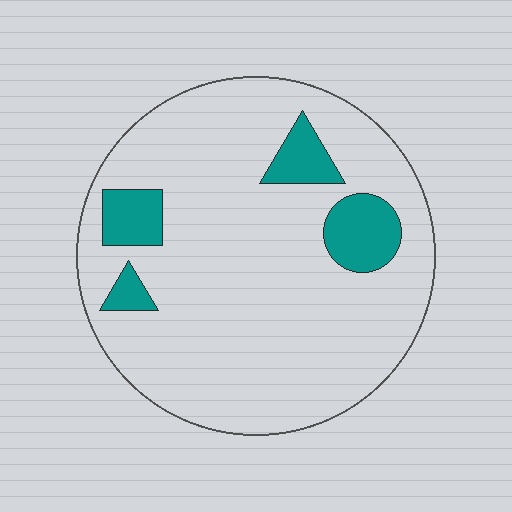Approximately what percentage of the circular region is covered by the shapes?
Approximately 15%.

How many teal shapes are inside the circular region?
4.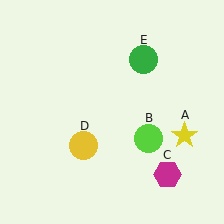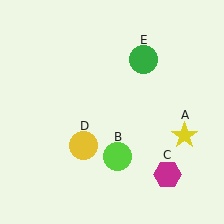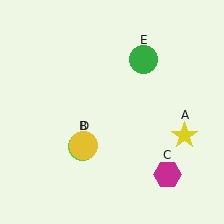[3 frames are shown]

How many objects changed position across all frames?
1 object changed position: lime circle (object B).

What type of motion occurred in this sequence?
The lime circle (object B) rotated clockwise around the center of the scene.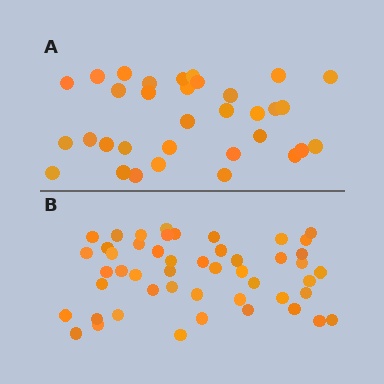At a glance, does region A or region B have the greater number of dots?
Region B (the bottom region) has more dots.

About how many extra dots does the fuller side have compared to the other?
Region B has approximately 15 more dots than region A.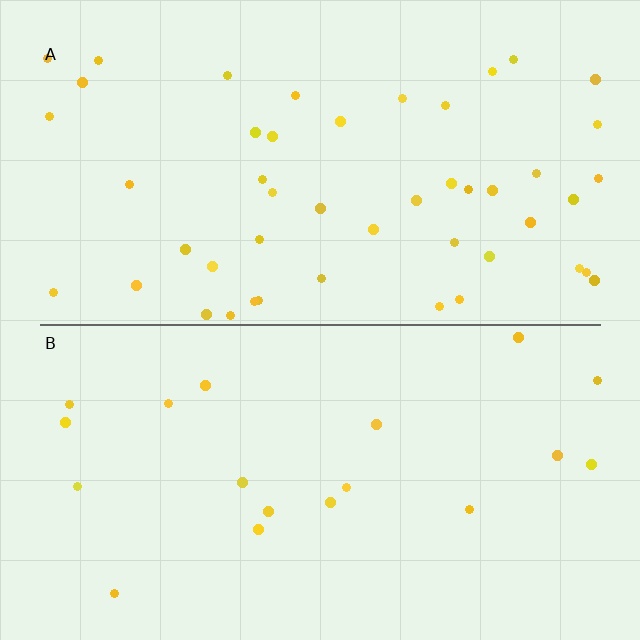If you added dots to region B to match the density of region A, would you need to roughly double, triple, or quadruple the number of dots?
Approximately triple.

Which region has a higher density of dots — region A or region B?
A (the top).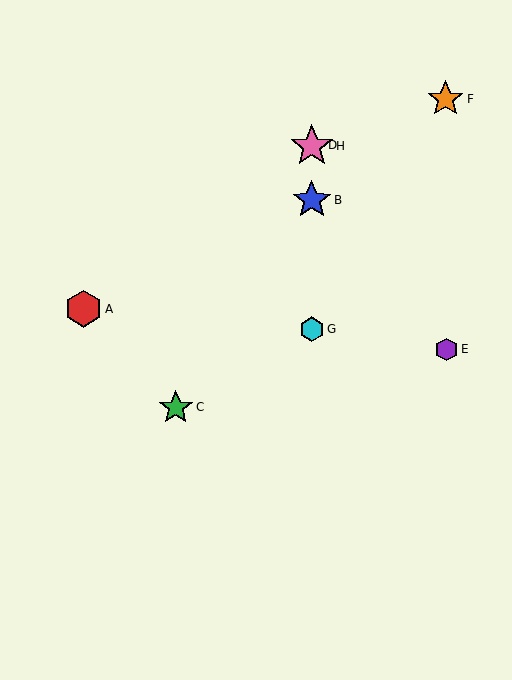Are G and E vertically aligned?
No, G is at x≈312 and E is at x≈446.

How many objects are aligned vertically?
4 objects (B, D, G, H) are aligned vertically.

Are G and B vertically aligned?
Yes, both are at x≈312.